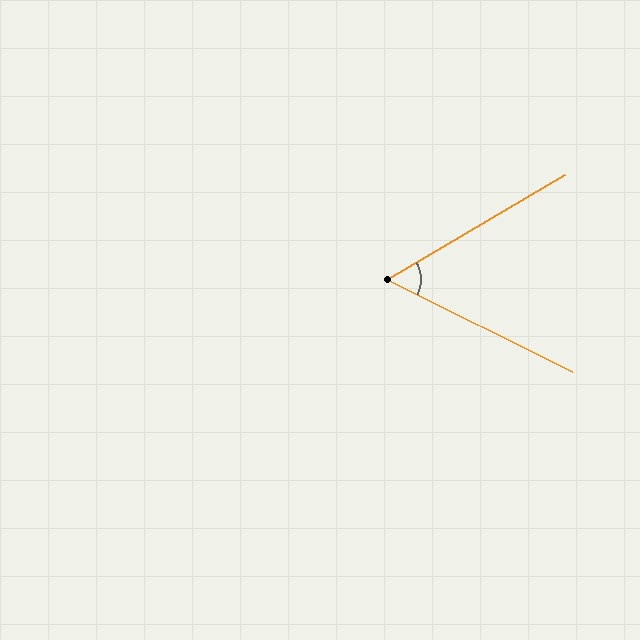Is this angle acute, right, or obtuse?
It is acute.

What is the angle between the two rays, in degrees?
Approximately 57 degrees.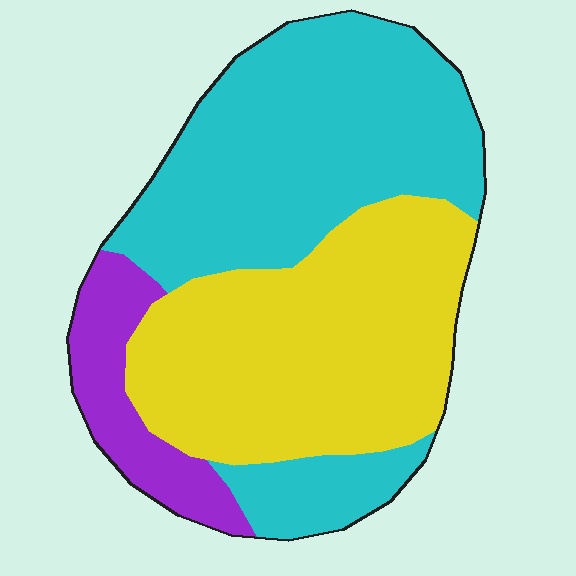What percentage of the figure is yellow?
Yellow covers roughly 40% of the figure.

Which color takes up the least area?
Purple, at roughly 10%.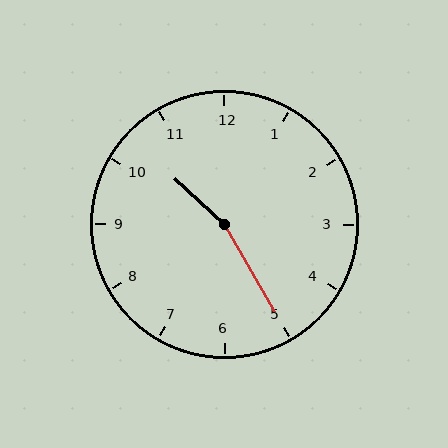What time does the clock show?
10:25.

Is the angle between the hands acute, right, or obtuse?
It is obtuse.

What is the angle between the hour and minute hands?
Approximately 162 degrees.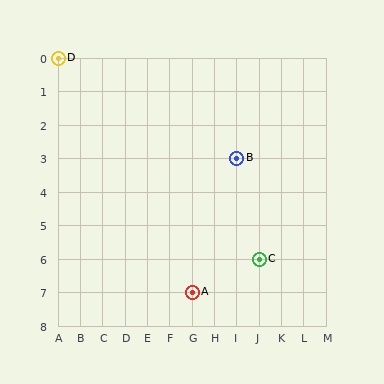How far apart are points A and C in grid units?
Points A and C are 3 columns and 1 row apart (about 3.2 grid units diagonally).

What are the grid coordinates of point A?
Point A is at grid coordinates (G, 7).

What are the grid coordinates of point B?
Point B is at grid coordinates (I, 3).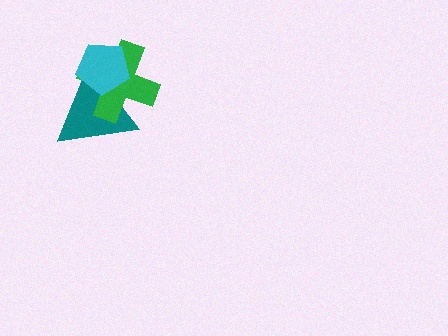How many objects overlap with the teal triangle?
2 objects overlap with the teal triangle.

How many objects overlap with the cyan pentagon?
2 objects overlap with the cyan pentagon.